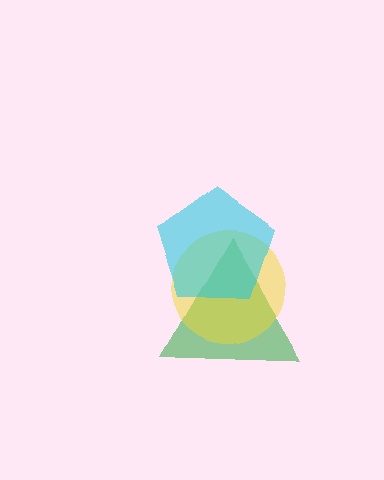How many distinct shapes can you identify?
There are 3 distinct shapes: a green triangle, a yellow circle, a cyan pentagon.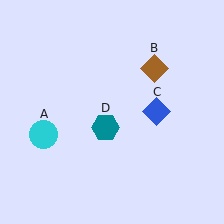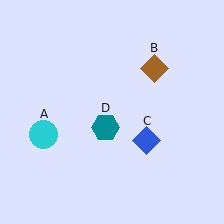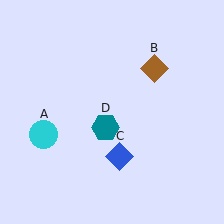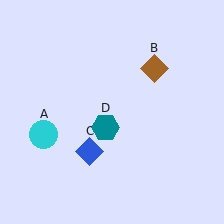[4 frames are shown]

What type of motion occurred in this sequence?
The blue diamond (object C) rotated clockwise around the center of the scene.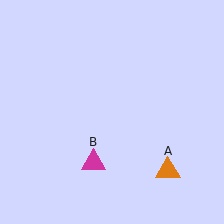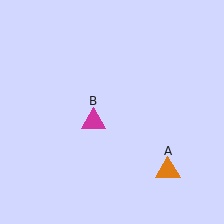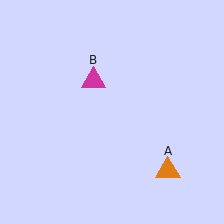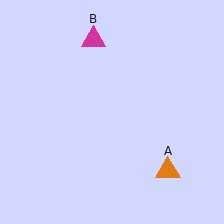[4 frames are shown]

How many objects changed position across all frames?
1 object changed position: magenta triangle (object B).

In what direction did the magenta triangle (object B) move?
The magenta triangle (object B) moved up.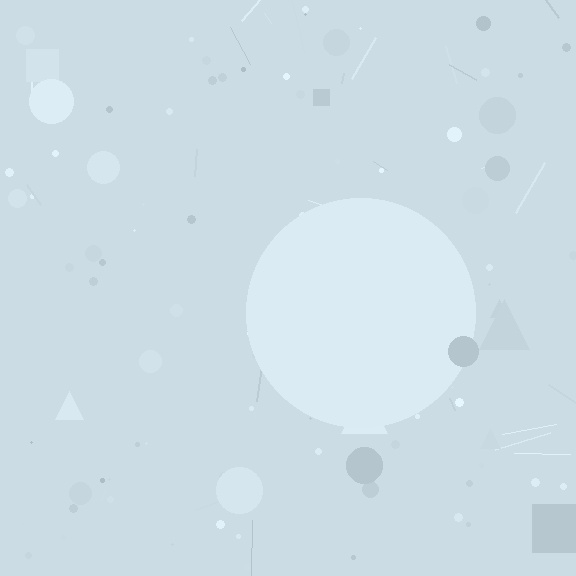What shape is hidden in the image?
A circle is hidden in the image.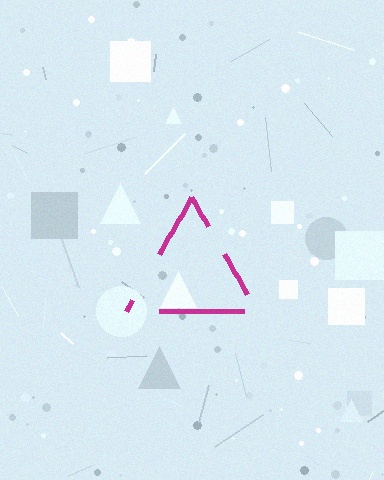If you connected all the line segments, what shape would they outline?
They would outline a triangle.